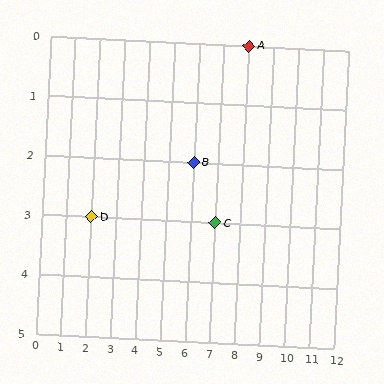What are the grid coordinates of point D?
Point D is at grid coordinates (2, 3).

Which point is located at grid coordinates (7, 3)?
Point C is at (7, 3).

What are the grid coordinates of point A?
Point A is at grid coordinates (8, 0).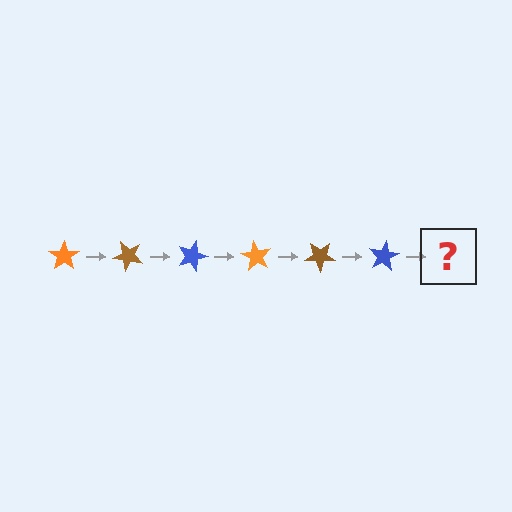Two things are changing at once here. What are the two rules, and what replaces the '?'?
The two rules are that it rotates 45 degrees each step and the color cycles through orange, brown, and blue. The '?' should be an orange star, rotated 270 degrees from the start.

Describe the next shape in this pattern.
It should be an orange star, rotated 270 degrees from the start.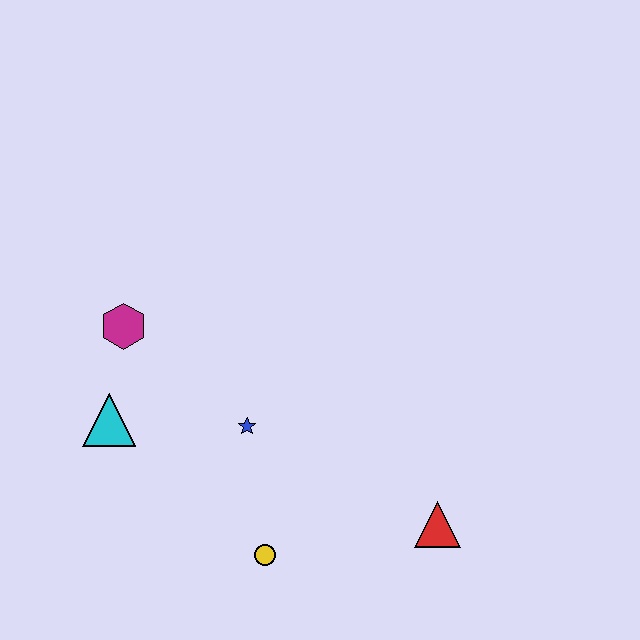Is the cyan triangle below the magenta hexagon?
Yes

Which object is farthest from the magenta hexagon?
The red triangle is farthest from the magenta hexagon.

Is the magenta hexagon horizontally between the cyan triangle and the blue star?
Yes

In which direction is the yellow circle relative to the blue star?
The yellow circle is below the blue star.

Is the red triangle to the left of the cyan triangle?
No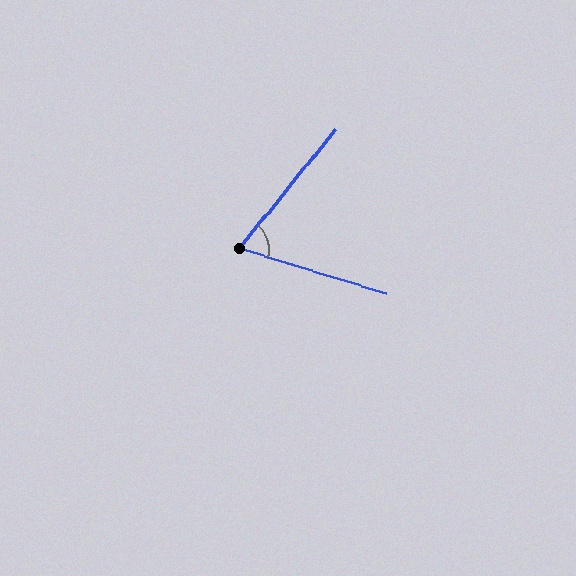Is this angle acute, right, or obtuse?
It is acute.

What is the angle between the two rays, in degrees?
Approximately 68 degrees.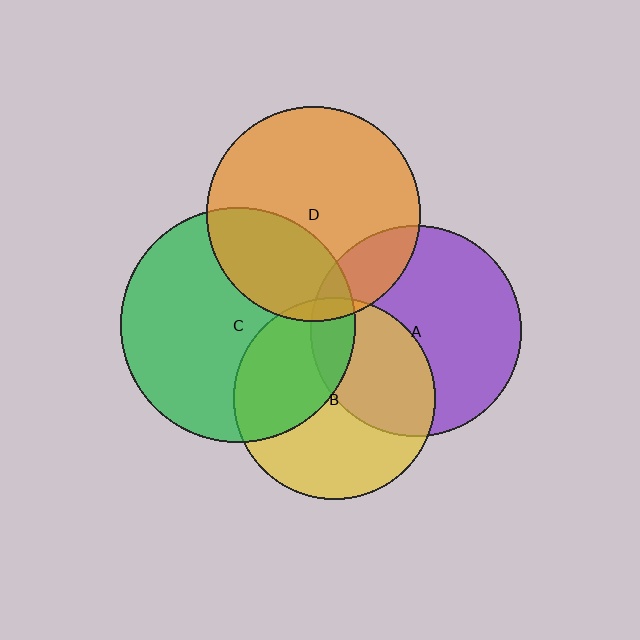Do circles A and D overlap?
Yes.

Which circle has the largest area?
Circle C (green).